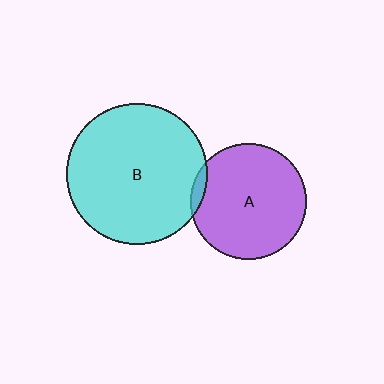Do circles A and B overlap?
Yes.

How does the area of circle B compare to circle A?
Approximately 1.5 times.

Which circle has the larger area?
Circle B (cyan).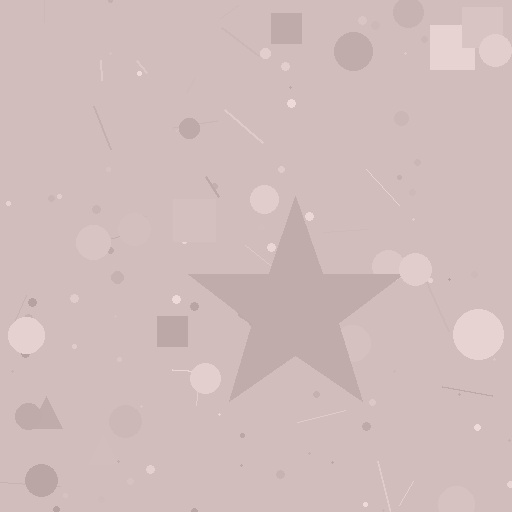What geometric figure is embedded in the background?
A star is embedded in the background.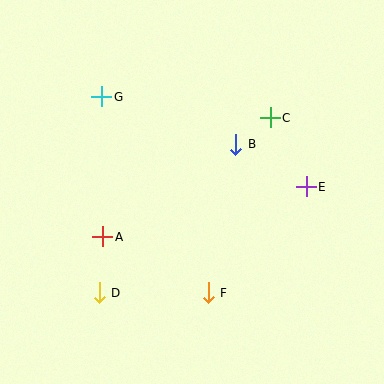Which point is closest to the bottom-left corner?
Point D is closest to the bottom-left corner.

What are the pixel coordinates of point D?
Point D is at (99, 293).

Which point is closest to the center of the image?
Point B at (236, 144) is closest to the center.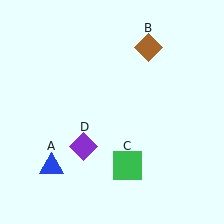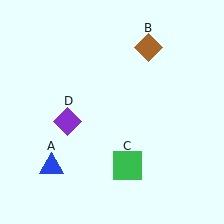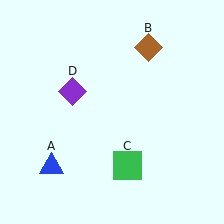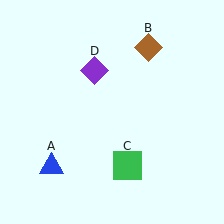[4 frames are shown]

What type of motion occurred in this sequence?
The purple diamond (object D) rotated clockwise around the center of the scene.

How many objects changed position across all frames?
1 object changed position: purple diamond (object D).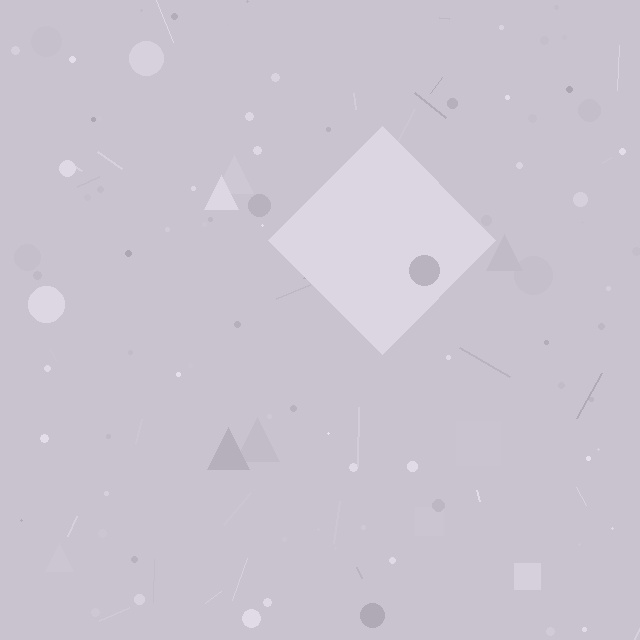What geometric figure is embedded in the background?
A diamond is embedded in the background.